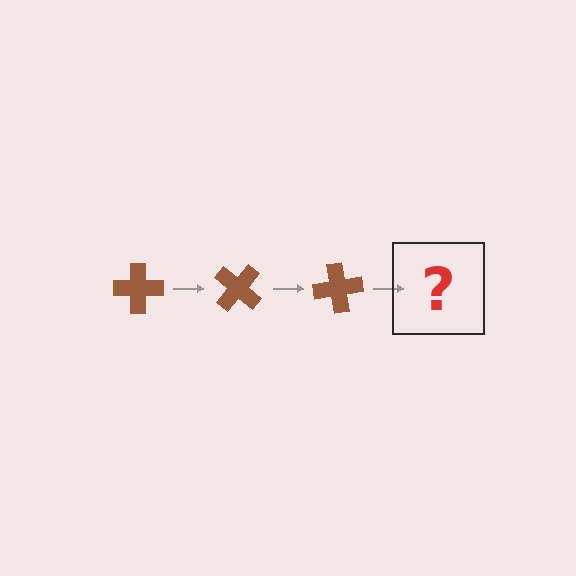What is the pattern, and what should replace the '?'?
The pattern is that the cross rotates 40 degrees each step. The '?' should be a brown cross rotated 120 degrees.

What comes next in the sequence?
The next element should be a brown cross rotated 120 degrees.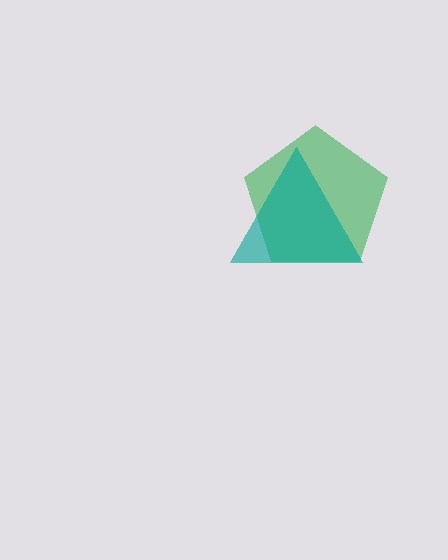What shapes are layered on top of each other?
The layered shapes are: a green pentagon, a teal triangle.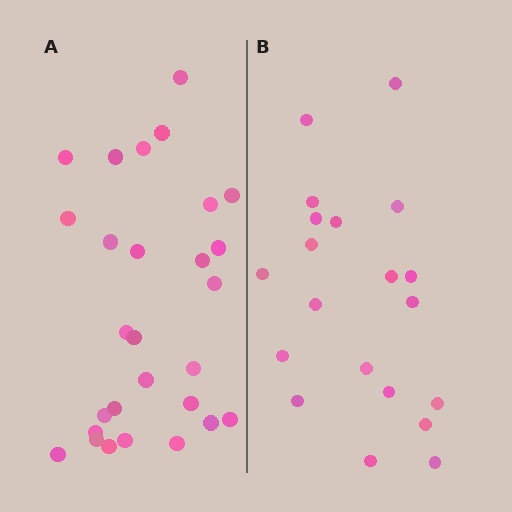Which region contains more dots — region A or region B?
Region A (the left region) has more dots.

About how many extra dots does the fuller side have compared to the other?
Region A has roughly 8 or so more dots than region B.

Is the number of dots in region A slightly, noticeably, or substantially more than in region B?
Region A has noticeably more, but not dramatically so. The ratio is roughly 1.4 to 1.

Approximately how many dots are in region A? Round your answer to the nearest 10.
About 30 dots. (The exact count is 28, which rounds to 30.)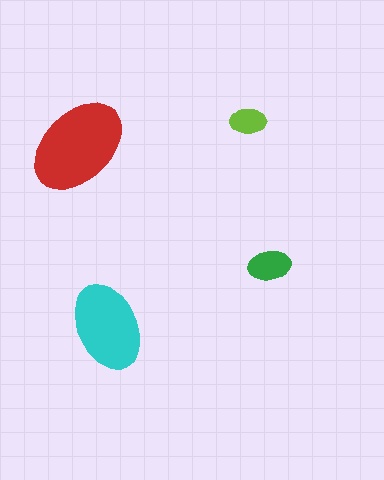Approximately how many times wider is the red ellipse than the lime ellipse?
About 2.5 times wider.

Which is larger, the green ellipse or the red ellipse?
The red one.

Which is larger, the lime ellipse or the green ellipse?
The green one.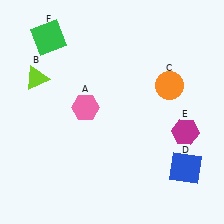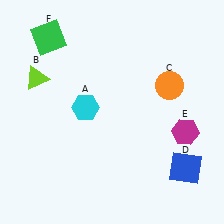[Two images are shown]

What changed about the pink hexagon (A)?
In Image 1, A is pink. In Image 2, it changed to cyan.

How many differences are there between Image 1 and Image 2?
There is 1 difference between the two images.